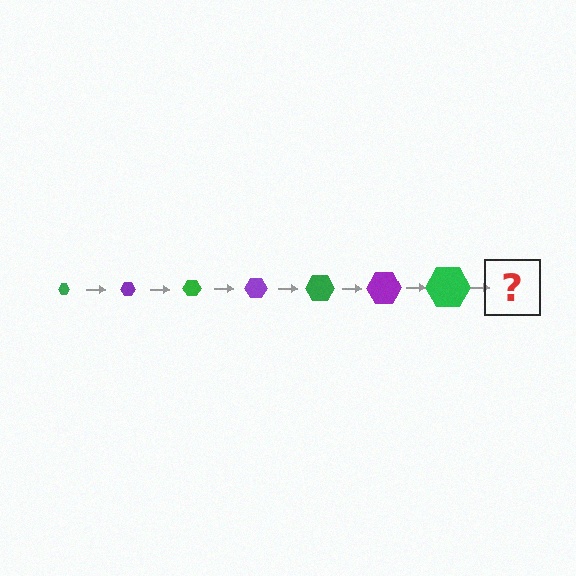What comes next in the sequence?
The next element should be a purple hexagon, larger than the previous one.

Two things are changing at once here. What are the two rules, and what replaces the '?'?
The two rules are that the hexagon grows larger each step and the color cycles through green and purple. The '?' should be a purple hexagon, larger than the previous one.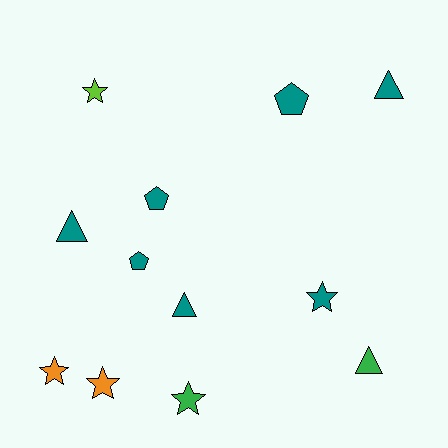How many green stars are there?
There is 1 green star.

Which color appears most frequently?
Teal, with 7 objects.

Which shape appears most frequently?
Star, with 5 objects.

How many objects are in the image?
There are 12 objects.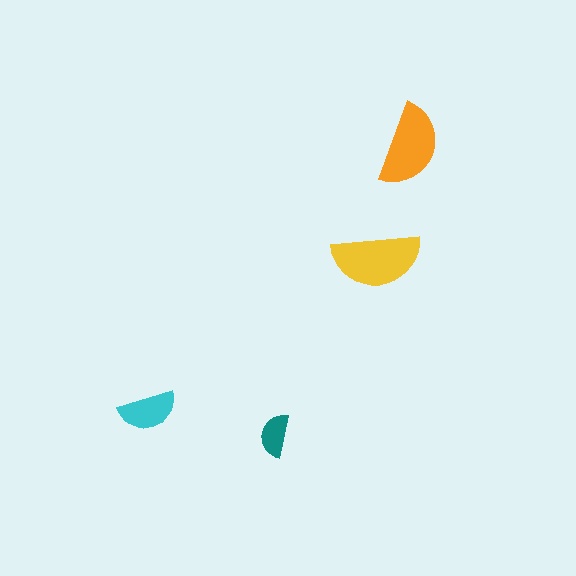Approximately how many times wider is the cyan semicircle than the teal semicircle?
About 1.5 times wider.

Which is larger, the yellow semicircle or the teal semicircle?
The yellow one.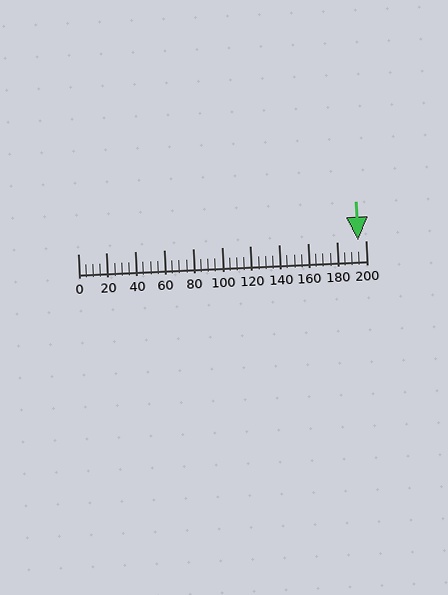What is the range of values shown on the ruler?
The ruler shows values from 0 to 200.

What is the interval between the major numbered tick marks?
The major tick marks are spaced 20 units apart.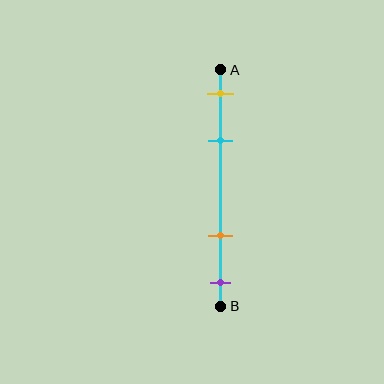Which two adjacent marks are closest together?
The yellow and cyan marks are the closest adjacent pair.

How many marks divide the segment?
There are 4 marks dividing the segment.